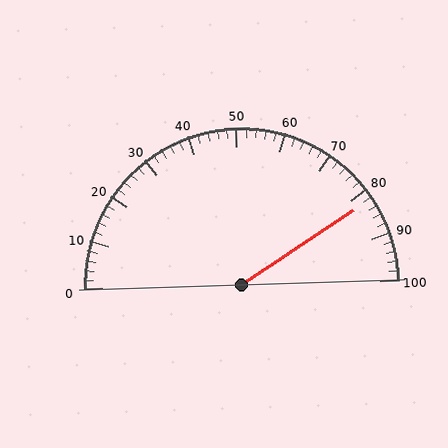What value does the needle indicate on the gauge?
The needle indicates approximately 82.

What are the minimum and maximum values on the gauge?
The gauge ranges from 0 to 100.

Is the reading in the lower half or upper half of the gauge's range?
The reading is in the upper half of the range (0 to 100).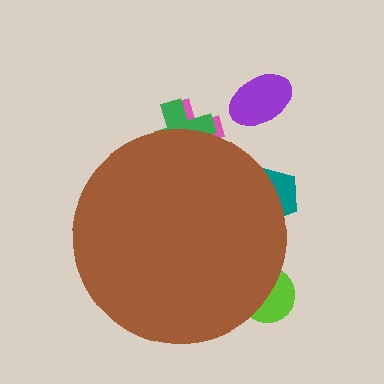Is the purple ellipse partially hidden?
No, the purple ellipse is fully visible.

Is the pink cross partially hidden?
Yes, the pink cross is partially hidden behind the brown circle.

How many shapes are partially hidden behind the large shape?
4 shapes are partially hidden.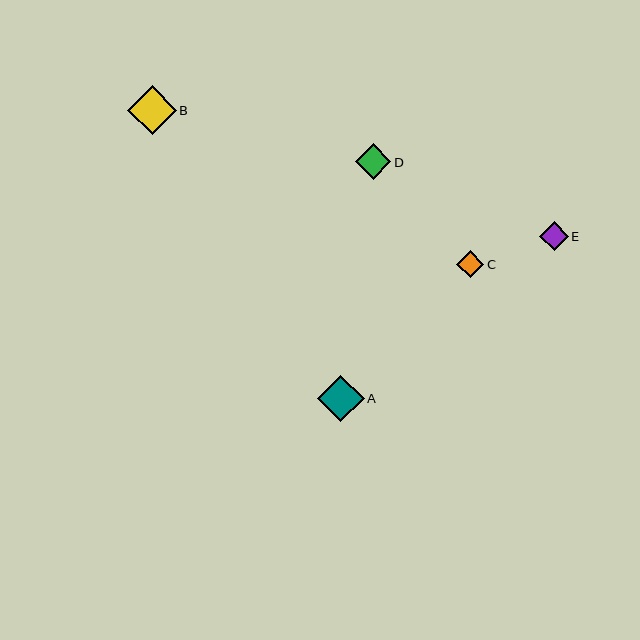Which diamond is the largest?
Diamond B is the largest with a size of approximately 49 pixels.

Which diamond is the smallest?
Diamond C is the smallest with a size of approximately 27 pixels.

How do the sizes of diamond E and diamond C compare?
Diamond E and diamond C are approximately the same size.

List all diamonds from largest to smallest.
From largest to smallest: B, A, D, E, C.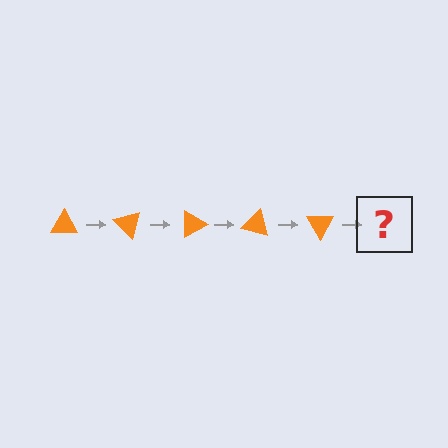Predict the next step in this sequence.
The next step is an orange triangle rotated 225 degrees.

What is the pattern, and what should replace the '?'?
The pattern is that the triangle rotates 45 degrees each step. The '?' should be an orange triangle rotated 225 degrees.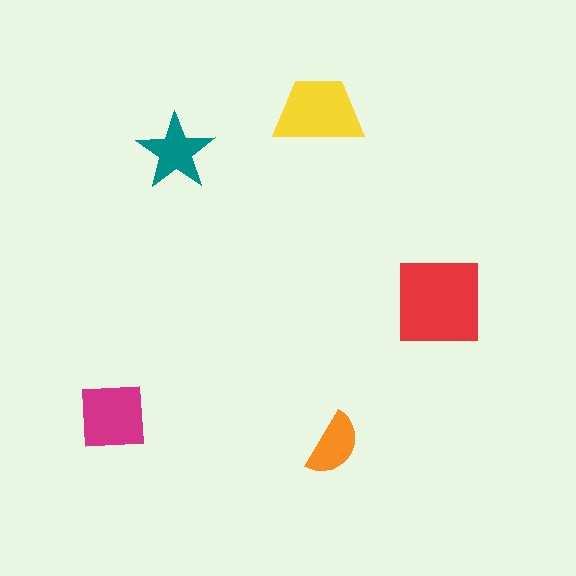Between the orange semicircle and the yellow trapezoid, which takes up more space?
The yellow trapezoid.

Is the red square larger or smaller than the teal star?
Larger.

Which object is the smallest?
The orange semicircle.